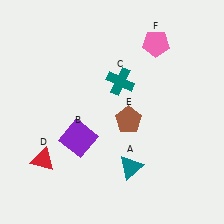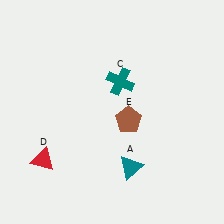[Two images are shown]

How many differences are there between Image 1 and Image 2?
There are 2 differences between the two images.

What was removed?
The pink pentagon (F), the purple square (B) were removed in Image 2.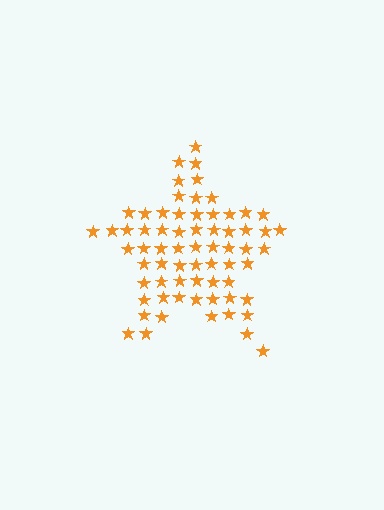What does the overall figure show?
The overall figure shows a star.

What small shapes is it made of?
It is made of small stars.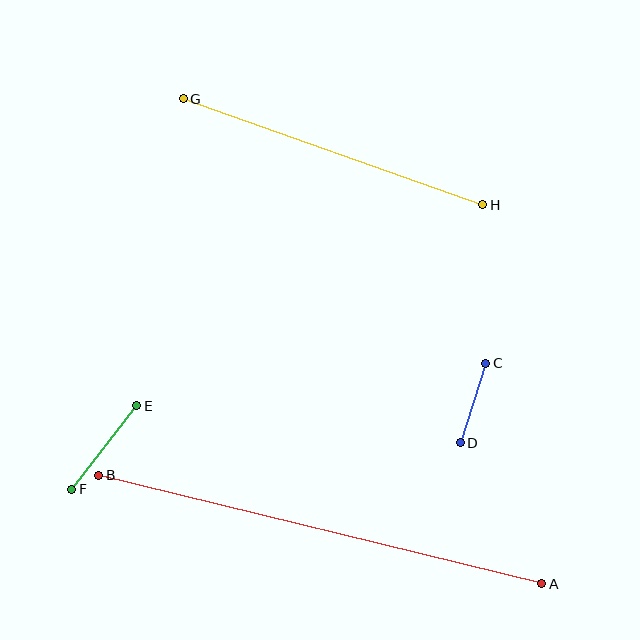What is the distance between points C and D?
The distance is approximately 83 pixels.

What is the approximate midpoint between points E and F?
The midpoint is at approximately (104, 448) pixels.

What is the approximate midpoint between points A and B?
The midpoint is at approximately (320, 530) pixels.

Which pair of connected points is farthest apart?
Points A and B are farthest apart.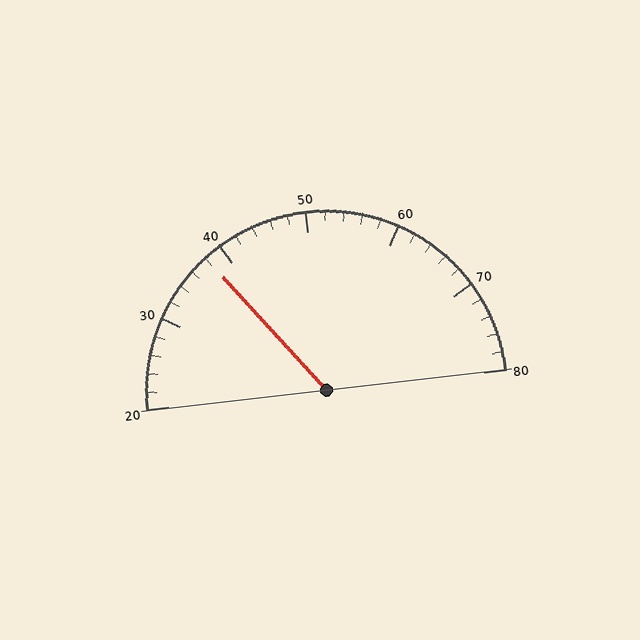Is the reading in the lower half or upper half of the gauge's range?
The reading is in the lower half of the range (20 to 80).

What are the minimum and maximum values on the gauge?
The gauge ranges from 20 to 80.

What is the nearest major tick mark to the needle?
The nearest major tick mark is 40.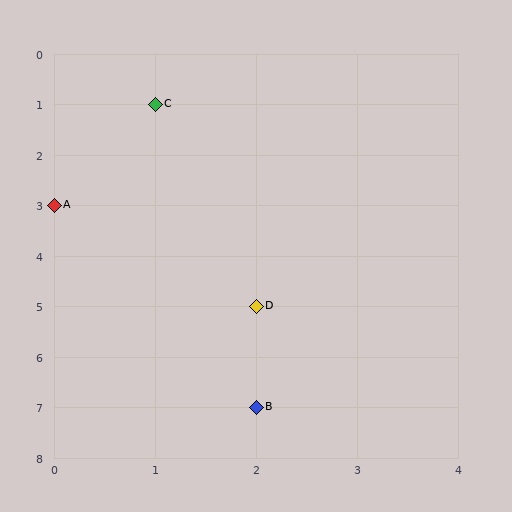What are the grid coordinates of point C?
Point C is at grid coordinates (1, 1).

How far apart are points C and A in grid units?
Points C and A are 1 column and 2 rows apart (about 2.2 grid units diagonally).